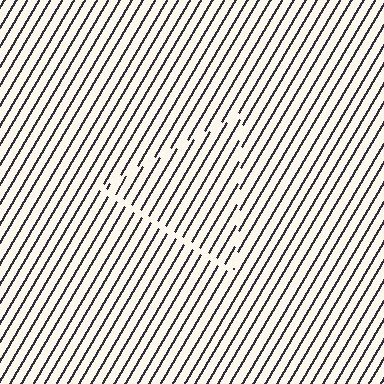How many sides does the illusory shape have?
3 sides — the line-ends trace a triangle.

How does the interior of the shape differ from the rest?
The interior of the shape contains the same grating, shifted by half a period — the contour is defined by the phase discontinuity where line-ends from the inner and outer gratings abut.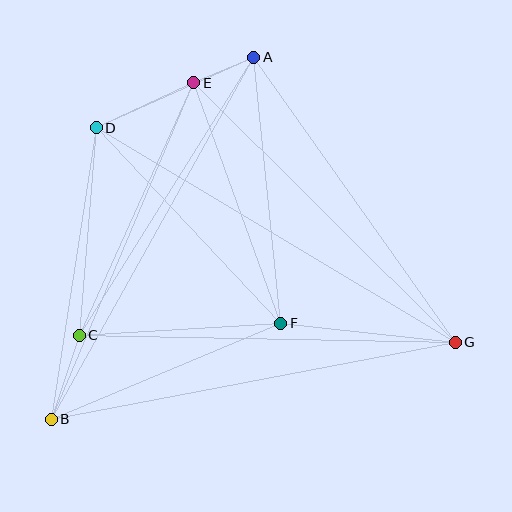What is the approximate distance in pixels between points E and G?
The distance between E and G is approximately 369 pixels.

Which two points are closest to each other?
Points A and E are closest to each other.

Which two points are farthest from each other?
Points D and G are farthest from each other.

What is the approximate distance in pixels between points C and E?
The distance between C and E is approximately 277 pixels.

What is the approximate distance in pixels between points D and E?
The distance between D and E is approximately 108 pixels.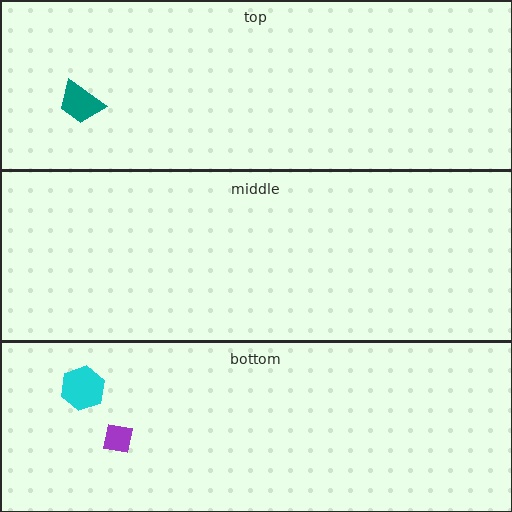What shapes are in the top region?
The teal trapezoid.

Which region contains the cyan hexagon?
The bottom region.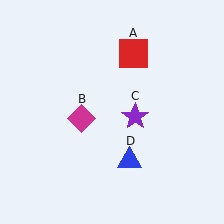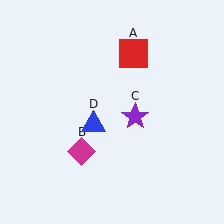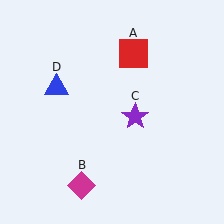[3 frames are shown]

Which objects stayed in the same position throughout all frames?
Red square (object A) and purple star (object C) remained stationary.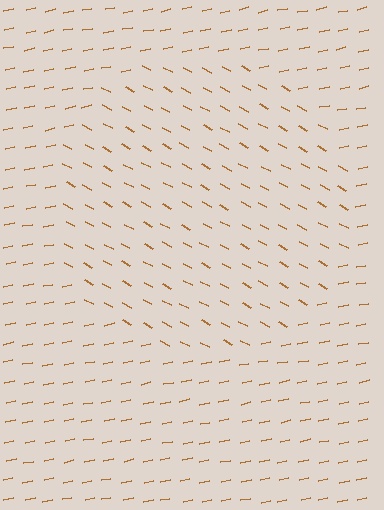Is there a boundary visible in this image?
Yes, there is a texture boundary formed by a change in line orientation.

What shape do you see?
I see a circle.